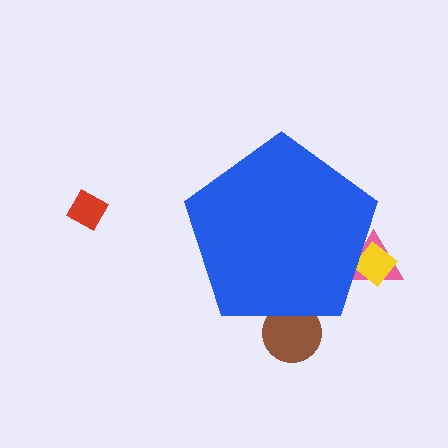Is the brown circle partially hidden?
Yes, the brown circle is partially hidden behind the blue pentagon.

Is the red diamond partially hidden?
No, the red diamond is fully visible.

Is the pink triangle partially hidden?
Yes, the pink triangle is partially hidden behind the blue pentagon.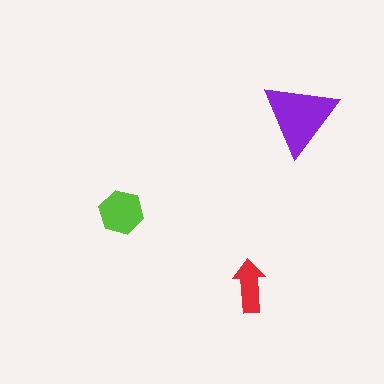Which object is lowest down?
The red arrow is bottommost.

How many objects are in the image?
There are 3 objects in the image.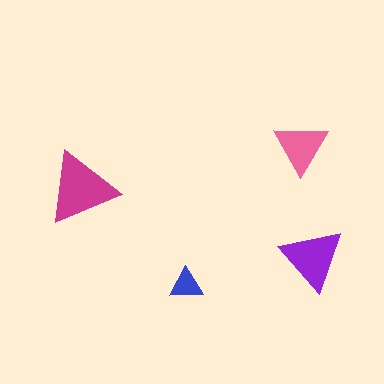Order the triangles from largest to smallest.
the magenta one, the purple one, the pink one, the blue one.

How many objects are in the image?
There are 4 objects in the image.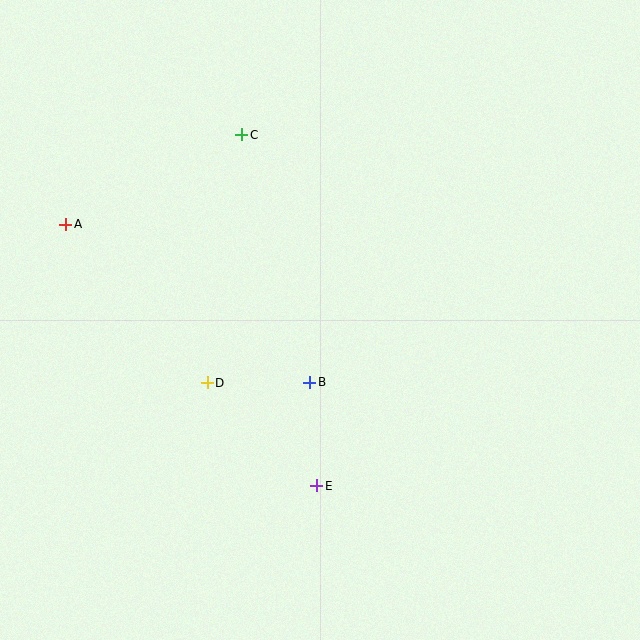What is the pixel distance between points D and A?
The distance between D and A is 213 pixels.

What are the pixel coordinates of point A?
Point A is at (66, 224).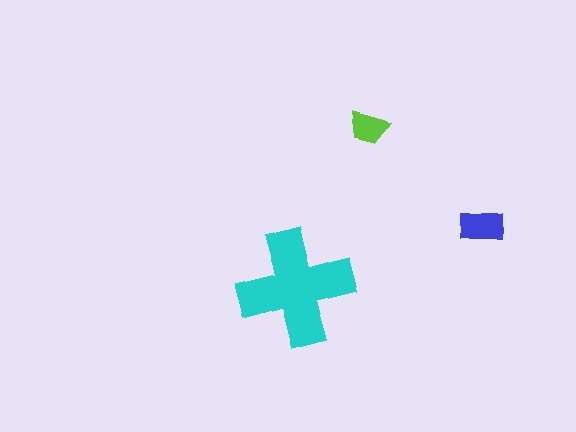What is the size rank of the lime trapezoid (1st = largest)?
3rd.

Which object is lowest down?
The cyan cross is bottommost.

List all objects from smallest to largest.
The lime trapezoid, the blue rectangle, the cyan cross.